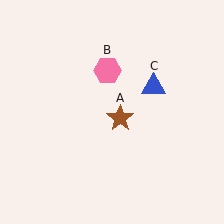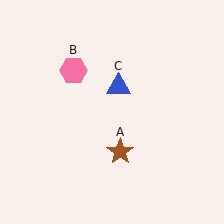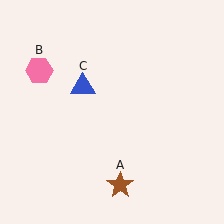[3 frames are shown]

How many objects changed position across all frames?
3 objects changed position: brown star (object A), pink hexagon (object B), blue triangle (object C).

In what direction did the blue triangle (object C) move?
The blue triangle (object C) moved left.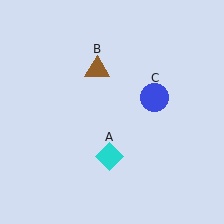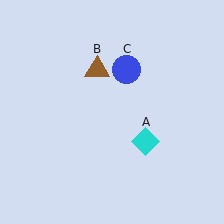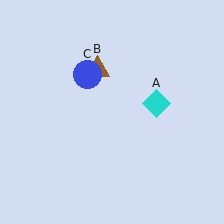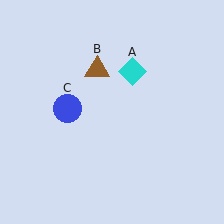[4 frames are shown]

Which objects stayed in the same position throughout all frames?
Brown triangle (object B) remained stationary.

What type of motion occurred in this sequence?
The cyan diamond (object A), blue circle (object C) rotated counterclockwise around the center of the scene.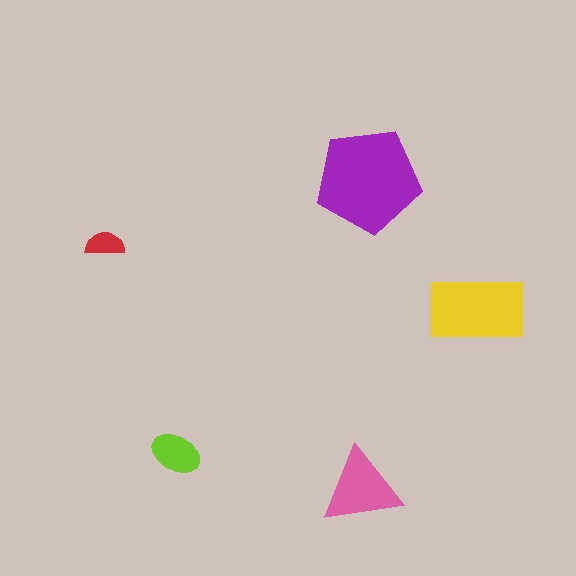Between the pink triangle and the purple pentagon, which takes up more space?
The purple pentagon.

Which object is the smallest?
The red semicircle.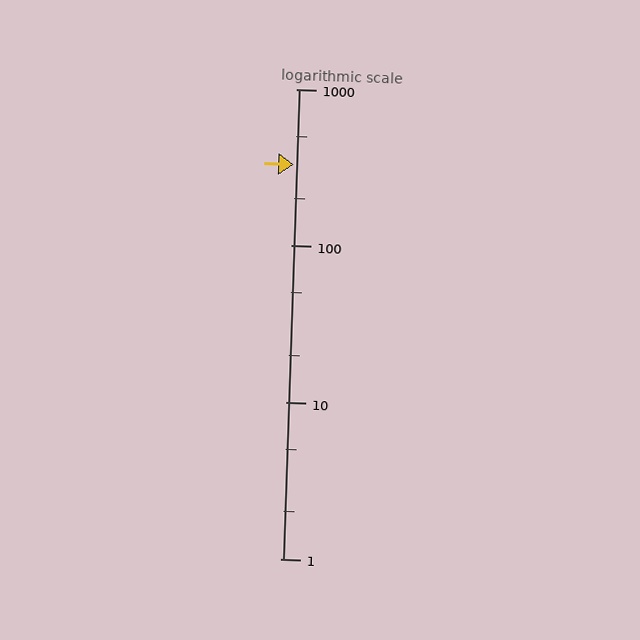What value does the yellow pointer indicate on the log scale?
The pointer indicates approximately 330.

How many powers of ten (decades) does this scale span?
The scale spans 3 decades, from 1 to 1000.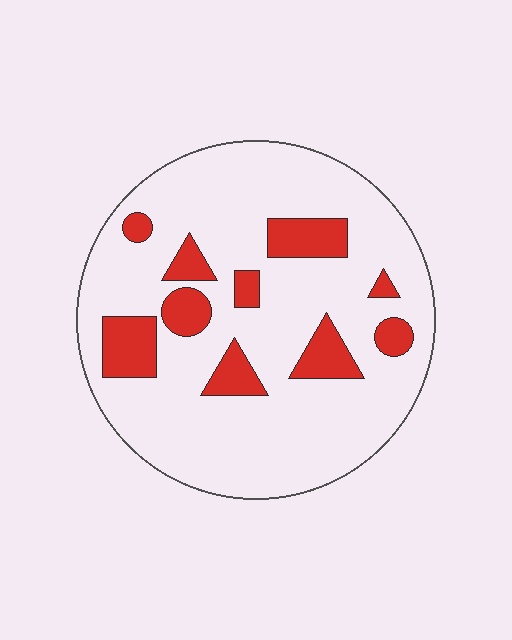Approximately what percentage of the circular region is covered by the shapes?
Approximately 20%.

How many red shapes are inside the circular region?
10.